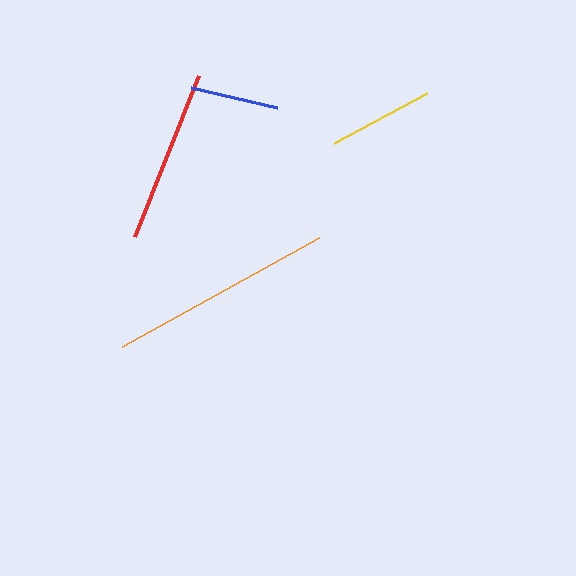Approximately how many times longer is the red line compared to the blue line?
The red line is approximately 2.0 times the length of the blue line.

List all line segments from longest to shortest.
From longest to shortest: orange, red, yellow, blue.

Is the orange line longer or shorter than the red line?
The orange line is longer than the red line.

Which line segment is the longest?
The orange line is the longest at approximately 225 pixels.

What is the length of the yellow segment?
The yellow segment is approximately 105 pixels long.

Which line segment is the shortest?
The blue line is the shortest at approximately 88 pixels.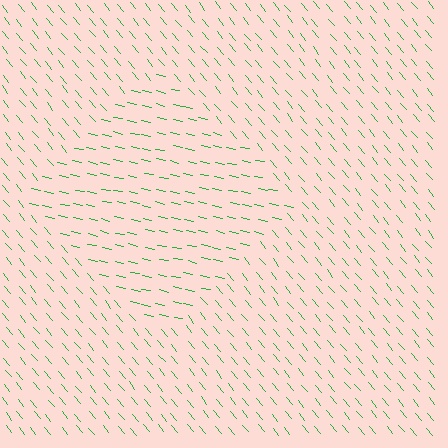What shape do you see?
I see a diamond.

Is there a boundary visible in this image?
Yes, there is a texture boundary formed by a change in line orientation.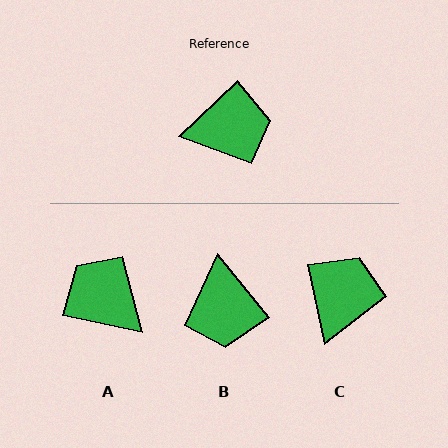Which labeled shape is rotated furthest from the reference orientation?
A, about 125 degrees away.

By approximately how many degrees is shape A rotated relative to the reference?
Approximately 125 degrees counter-clockwise.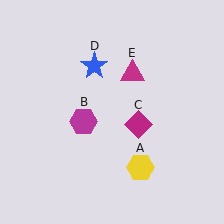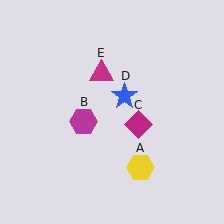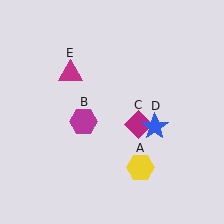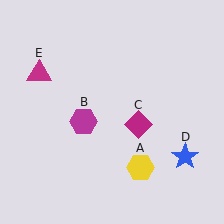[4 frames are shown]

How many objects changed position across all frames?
2 objects changed position: blue star (object D), magenta triangle (object E).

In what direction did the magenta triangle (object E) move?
The magenta triangle (object E) moved left.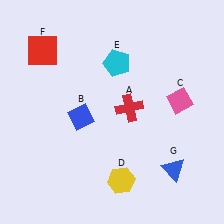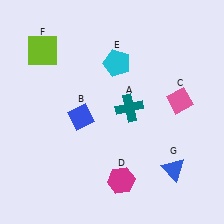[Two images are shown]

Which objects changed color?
A changed from red to teal. D changed from yellow to magenta. F changed from red to lime.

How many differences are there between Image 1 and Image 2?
There are 3 differences between the two images.